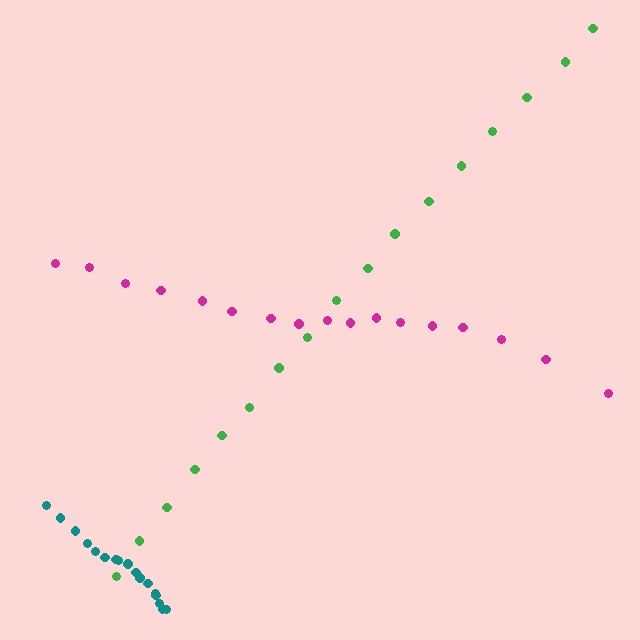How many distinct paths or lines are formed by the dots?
There are 3 distinct paths.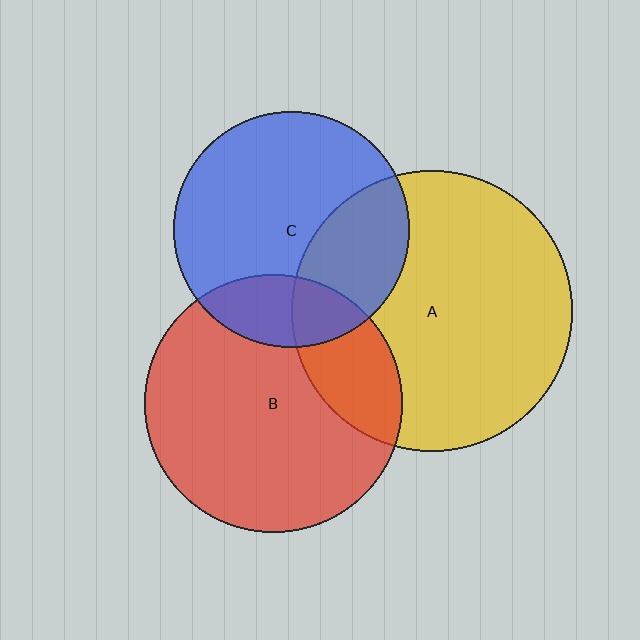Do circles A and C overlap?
Yes.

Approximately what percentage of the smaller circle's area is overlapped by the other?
Approximately 30%.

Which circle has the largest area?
Circle A (yellow).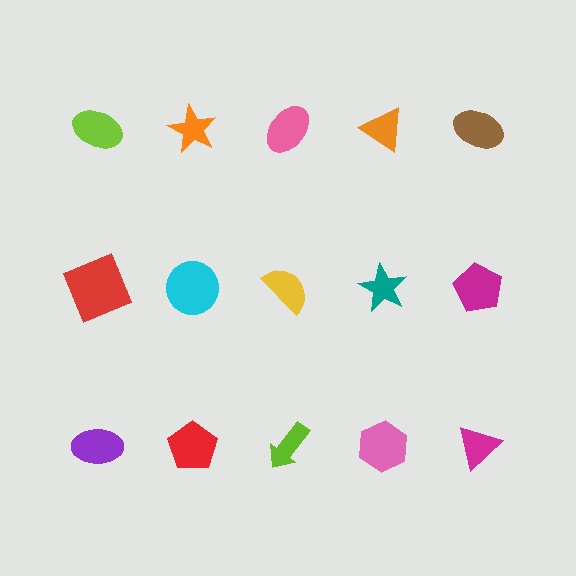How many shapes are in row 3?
5 shapes.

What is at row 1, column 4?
An orange triangle.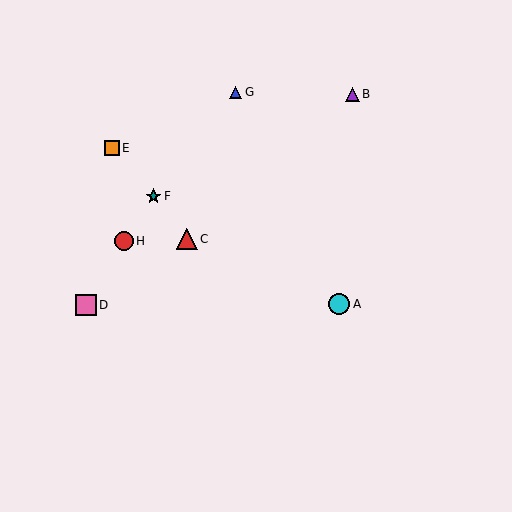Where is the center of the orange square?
The center of the orange square is at (112, 148).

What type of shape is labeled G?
Shape G is a blue triangle.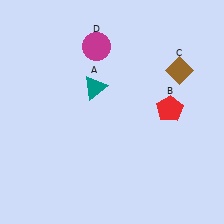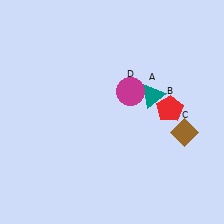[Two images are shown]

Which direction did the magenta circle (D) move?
The magenta circle (D) moved down.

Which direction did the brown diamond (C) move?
The brown diamond (C) moved down.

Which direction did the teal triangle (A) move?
The teal triangle (A) moved right.